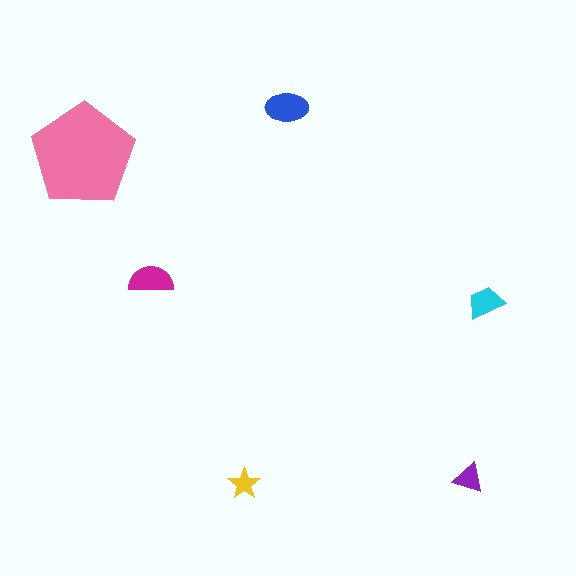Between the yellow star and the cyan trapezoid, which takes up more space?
The cyan trapezoid.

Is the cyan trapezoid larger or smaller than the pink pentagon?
Smaller.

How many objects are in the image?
There are 6 objects in the image.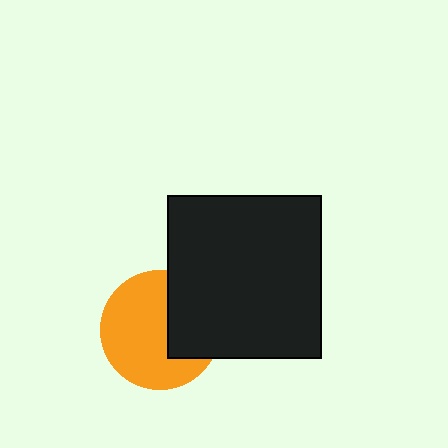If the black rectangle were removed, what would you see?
You would see the complete orange circle.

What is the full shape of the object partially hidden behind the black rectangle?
The partially hidden object is an orange circle.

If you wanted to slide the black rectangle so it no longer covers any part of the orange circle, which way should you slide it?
Slide it right — that is the most direct way to separate the two shapes.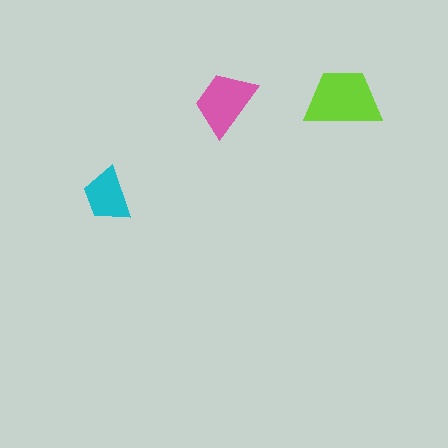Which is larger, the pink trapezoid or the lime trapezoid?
The lime one.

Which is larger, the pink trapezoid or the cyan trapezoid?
The pink one.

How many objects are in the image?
There are 3 objects in the image.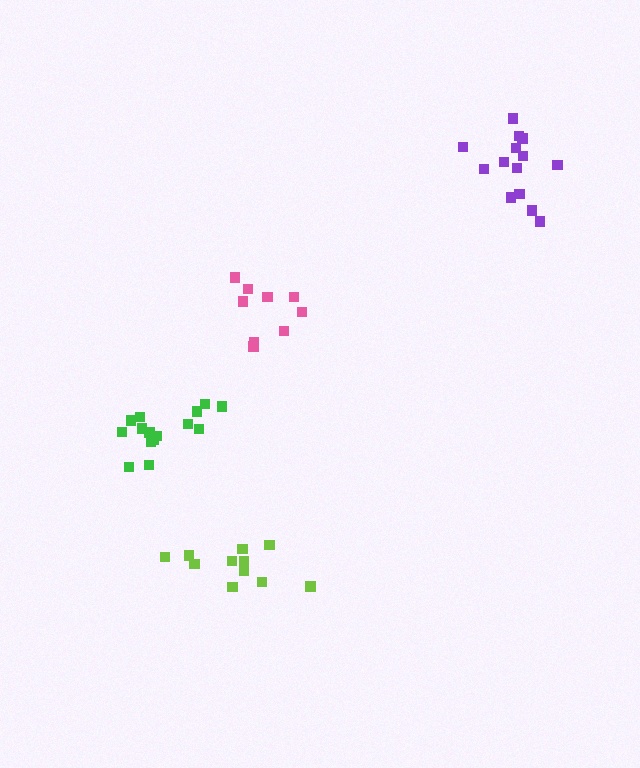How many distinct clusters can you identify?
There are 4 distinct clusters.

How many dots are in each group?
Group 1: 15 dots, Group 2: 14 dots, Group 3: 11 dots, Group 4: 9 dots (49 total).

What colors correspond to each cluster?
The clusters are colored: green, purple, lime, pink.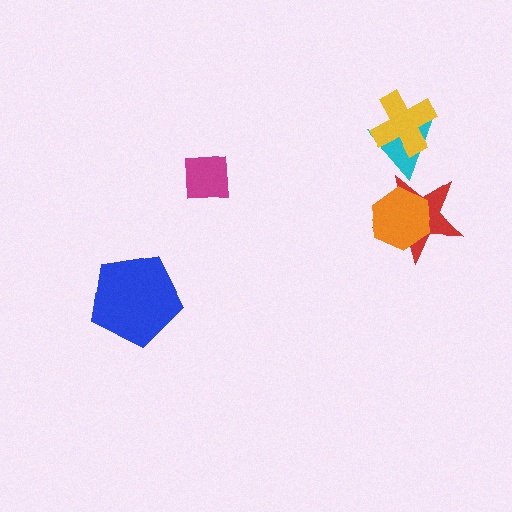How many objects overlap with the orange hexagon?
1 object overlaps with the orange hexagon.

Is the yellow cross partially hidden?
No, no other shape covers it.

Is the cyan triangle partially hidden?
Yes, it is partially covered by another shape.